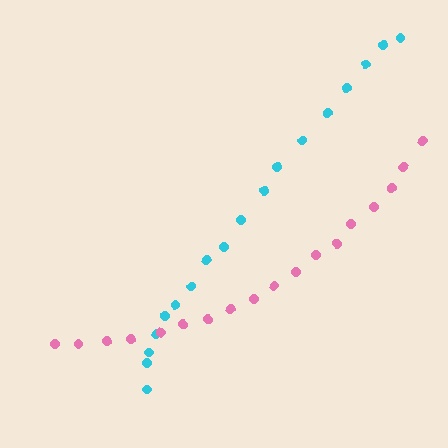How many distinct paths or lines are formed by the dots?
There are 2 distinct paths.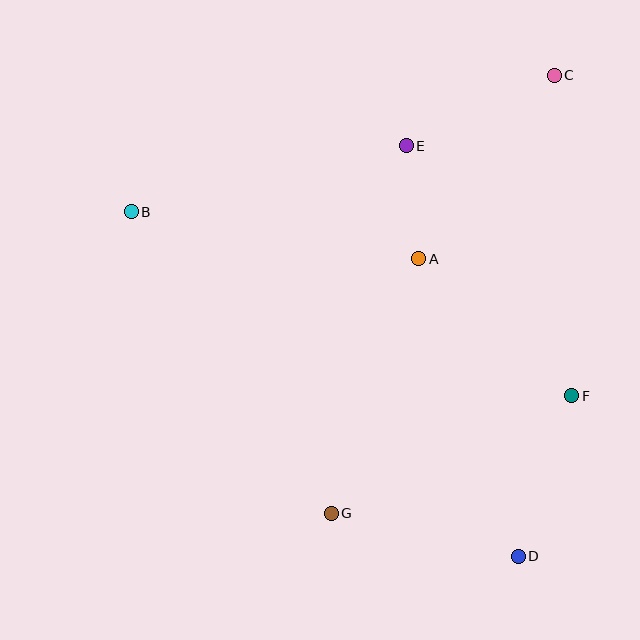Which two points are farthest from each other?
Points B and D are farthest from each other.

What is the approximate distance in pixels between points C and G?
The distance between C and G is approximately 491 pixels.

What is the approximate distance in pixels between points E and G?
The distance between E and G is approximately 375 pixels.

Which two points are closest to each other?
Points A and E are closest to each other.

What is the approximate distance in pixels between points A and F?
The distance between A and F is approximately 206 pixels.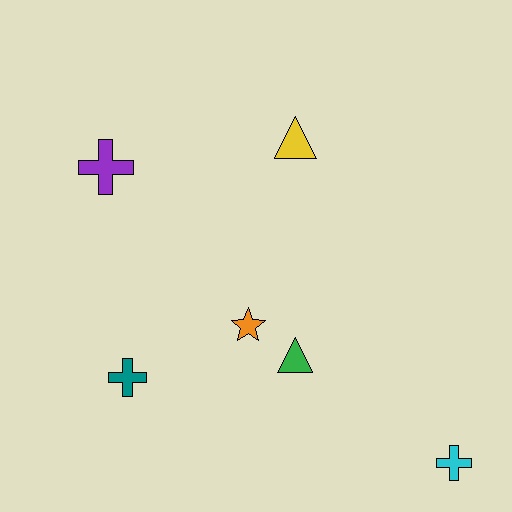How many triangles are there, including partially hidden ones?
There are 2 triangles.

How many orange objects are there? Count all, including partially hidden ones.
There is 1 orange object.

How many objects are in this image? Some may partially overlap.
There are 6 objects.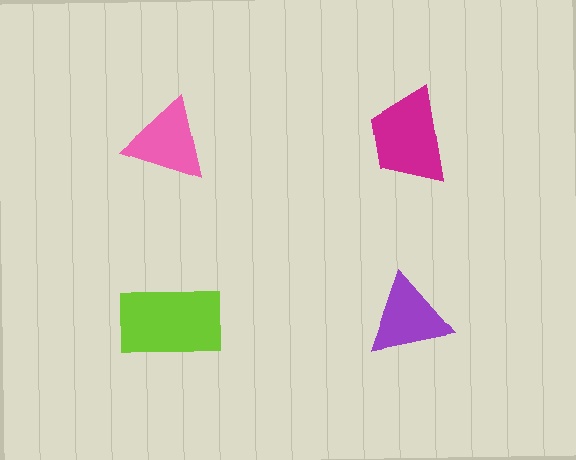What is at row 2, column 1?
A lime rectangle.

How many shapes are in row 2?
2 shapes.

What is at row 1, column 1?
A pink triangle.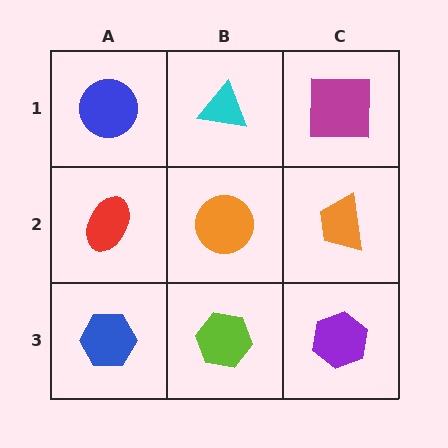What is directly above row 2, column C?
A magenta square.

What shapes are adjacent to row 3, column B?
An orange circle (row 2, column B), a blue hexagon (row 3, column A), a purple hexagon (row 3, column C).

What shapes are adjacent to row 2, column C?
A magenta square (row 1, column C), a purple hexagon (row 3, column C), an orange circle (row 2, column B).